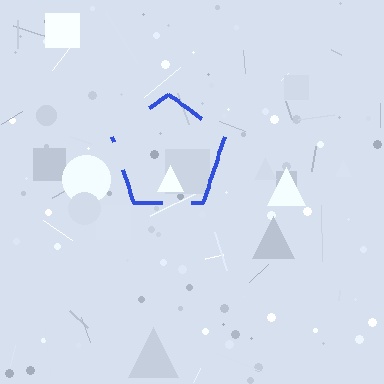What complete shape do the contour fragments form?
The contour fragments form a pentagon.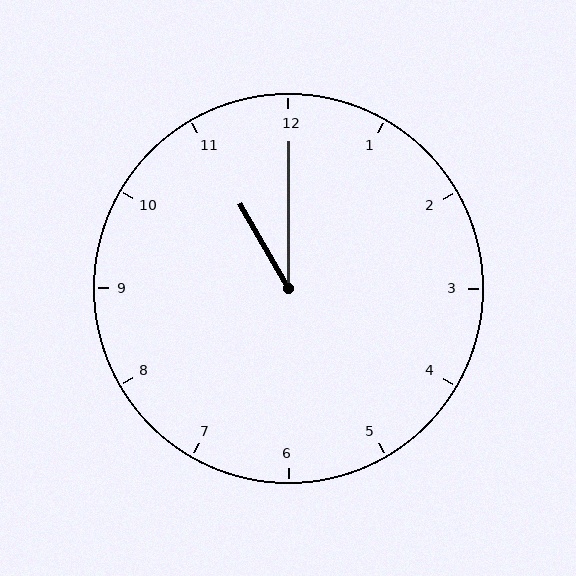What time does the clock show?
11:00.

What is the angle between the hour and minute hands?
Approximately 30 degrees.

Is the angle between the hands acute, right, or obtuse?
It is acute.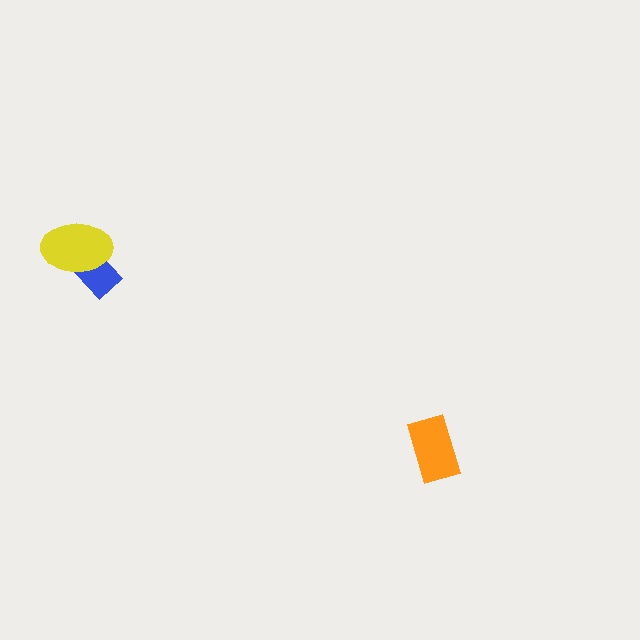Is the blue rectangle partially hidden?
Yes, it is partially covered by another shape.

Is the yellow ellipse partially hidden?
No, no other shape covers it.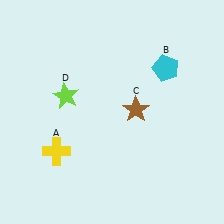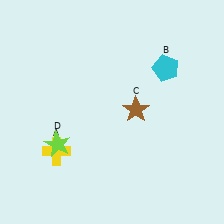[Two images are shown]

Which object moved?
The lime star (D) moved down.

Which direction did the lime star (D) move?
The lime star (D) moved down.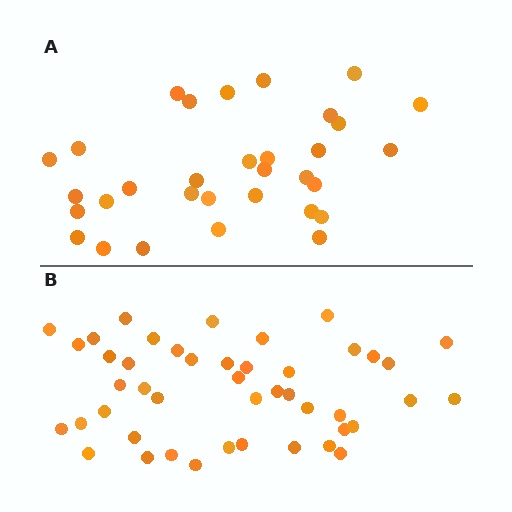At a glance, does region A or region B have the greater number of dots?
Region B (the bottom region) has more dots.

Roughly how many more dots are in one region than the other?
Region B has approximately 15 more dots than region A.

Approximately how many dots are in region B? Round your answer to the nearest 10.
About 40 dots. (The exact count is 45, which rounds to 40.)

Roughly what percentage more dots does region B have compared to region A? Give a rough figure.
About 40% more.